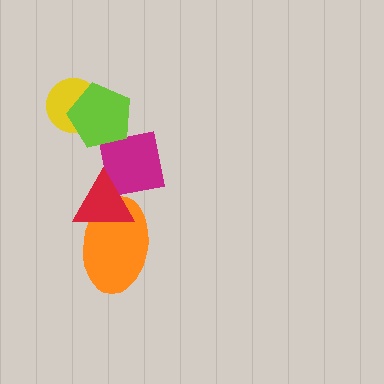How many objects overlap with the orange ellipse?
1 object overlaps with the orange ellipse.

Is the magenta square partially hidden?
Yes, it is partially covered by another shape.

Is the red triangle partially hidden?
No, no other shape covers it.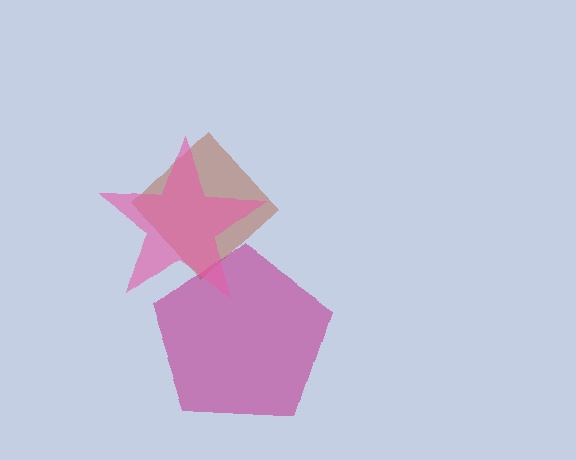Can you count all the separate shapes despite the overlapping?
Yes, there are 3 separate shapes.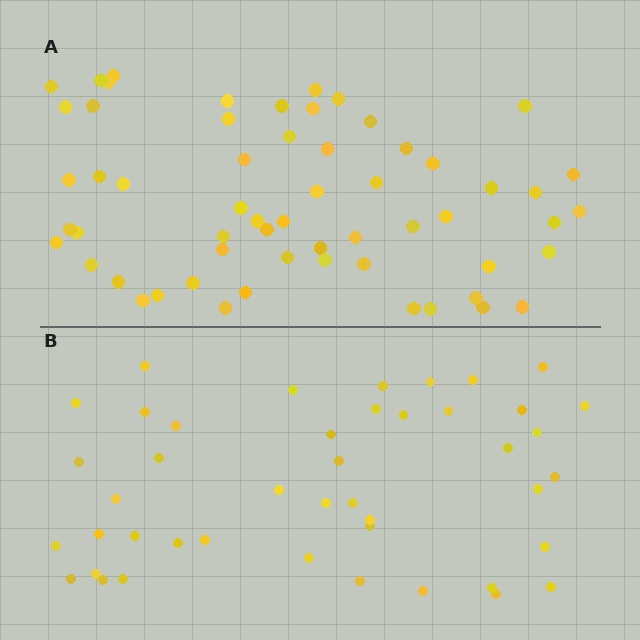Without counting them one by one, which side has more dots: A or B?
Region A (the top region) has more dots.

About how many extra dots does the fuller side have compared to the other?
Region A has approximately 15 more dots than region B.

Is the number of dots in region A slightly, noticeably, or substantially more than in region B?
Region A has noticeably more, but not dramatically so. The ratio is roughly 1.3 to 1.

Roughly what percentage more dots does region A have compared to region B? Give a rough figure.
About 35% more.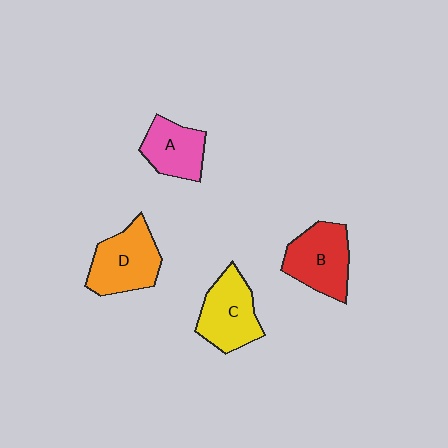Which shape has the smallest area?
Shape A (pink).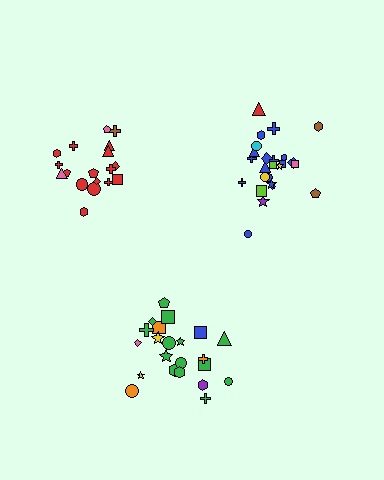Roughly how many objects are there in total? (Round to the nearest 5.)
Roughly 65 objects in total.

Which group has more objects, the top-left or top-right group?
The top-right group.